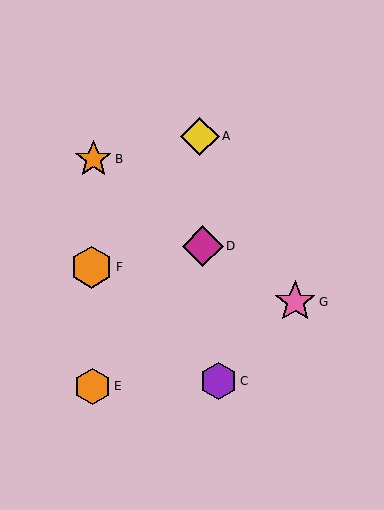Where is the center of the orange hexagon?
The center of the orange hexagon is at (92, 267).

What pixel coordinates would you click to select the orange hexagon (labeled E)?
Click at (92, 386) to select the orange hexagon E.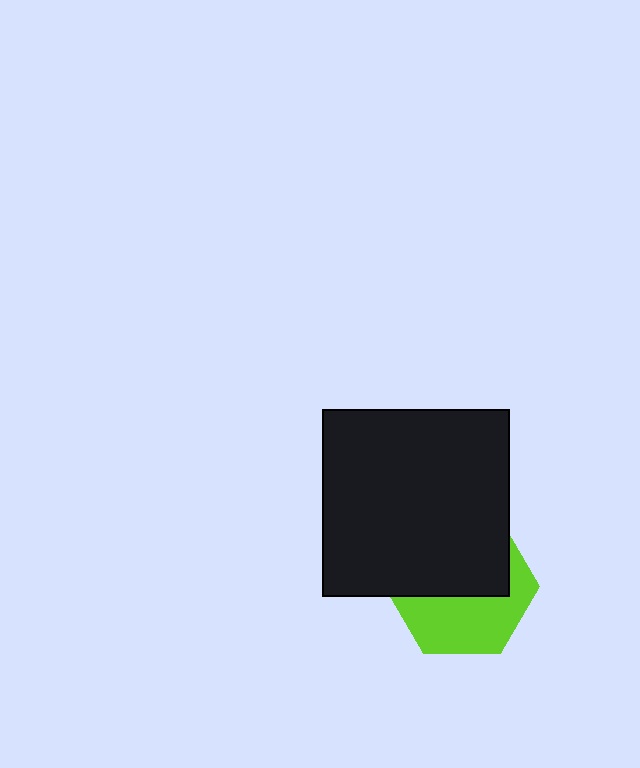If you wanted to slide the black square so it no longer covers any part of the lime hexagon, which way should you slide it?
Slide it up — that is the most direct way to separate the two shapes.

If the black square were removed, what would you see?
You would see the complete lime hexagon.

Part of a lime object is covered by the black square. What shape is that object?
It is a hexagon.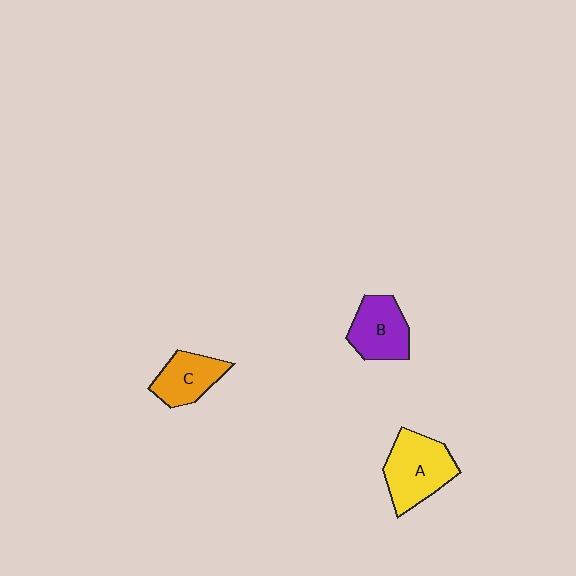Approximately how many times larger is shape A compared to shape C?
Approximately 1.4 times.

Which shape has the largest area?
Shape A (yellow).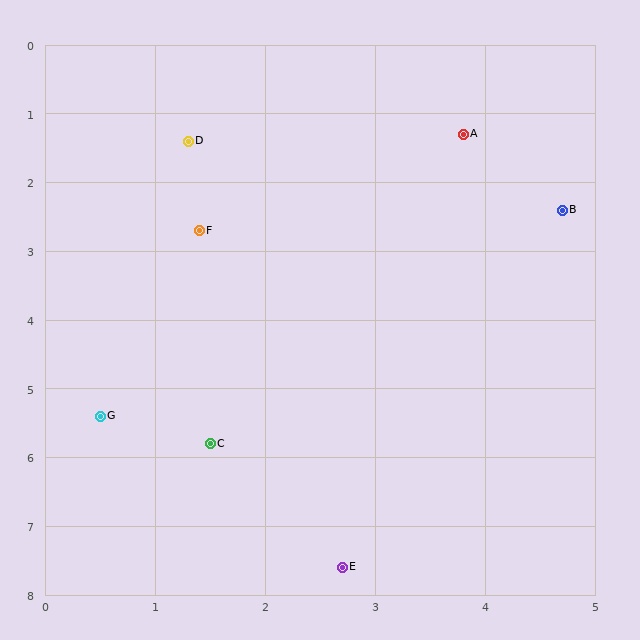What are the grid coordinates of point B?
Point B is at approximately (4.7, 2.4).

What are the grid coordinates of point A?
Point A is at approximately (3.8, 1.3).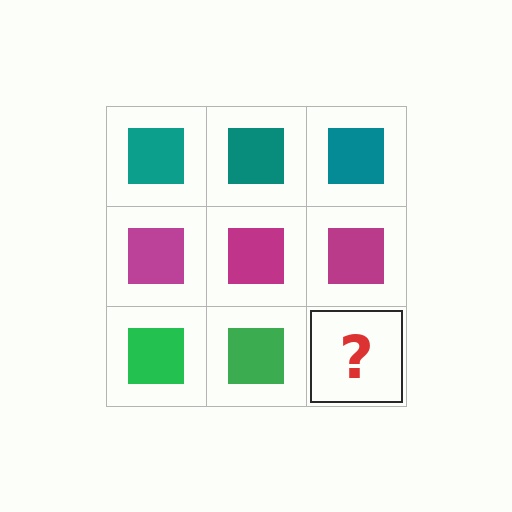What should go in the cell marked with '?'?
The missing cell should contain a green square.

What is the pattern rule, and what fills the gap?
The rule is that each row has a consistent color. The gap should be filled with a green square.